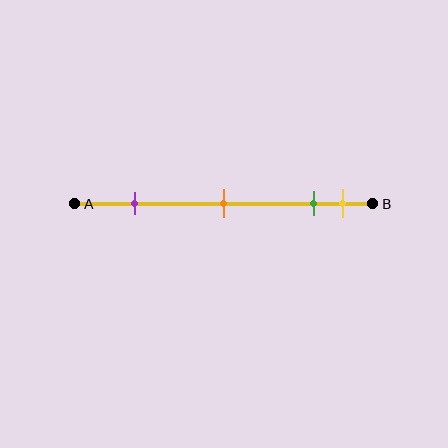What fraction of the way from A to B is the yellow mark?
The yellow mark is approximately 90% (0.9) of the way from A to B.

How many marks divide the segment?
There are 4 marks dividing the segment.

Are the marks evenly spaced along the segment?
No, the marks are not evenly spaced.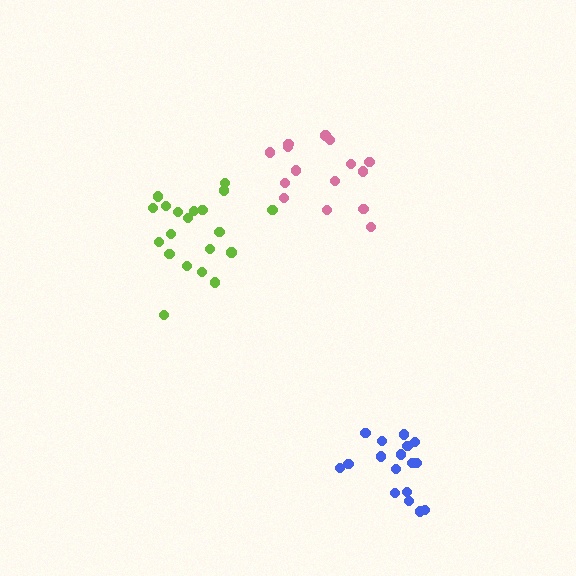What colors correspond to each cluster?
The clusters are colored: pink, lime, blue.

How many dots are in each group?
Group 1: 15 dots, Group 2: 20 dots, Group 3: 18 dots (53 total).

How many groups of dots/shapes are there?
There are 3 groups.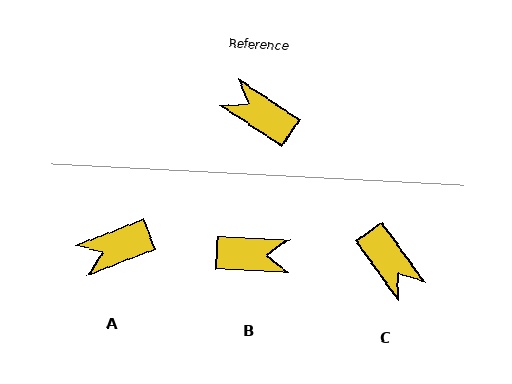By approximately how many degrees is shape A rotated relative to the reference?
Approximately 54 degrees counter-clockwise.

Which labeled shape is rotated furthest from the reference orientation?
C, about 159 degrees away.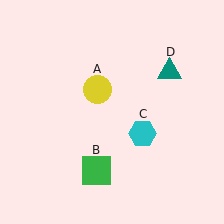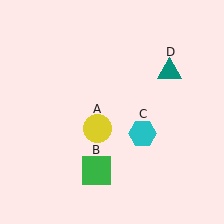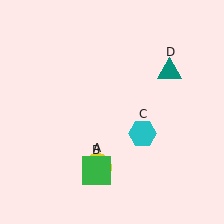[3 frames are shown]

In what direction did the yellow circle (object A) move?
The yellow circle (object A) moved down.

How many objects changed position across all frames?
1 object changed position: yellow circle (object A).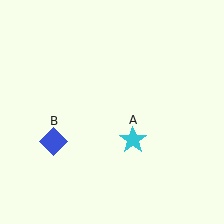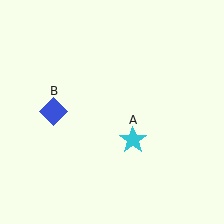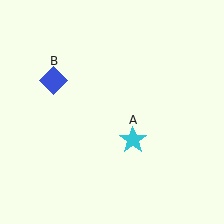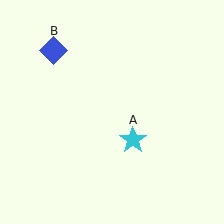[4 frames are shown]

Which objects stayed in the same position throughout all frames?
Cyan star (object A) remained stationary.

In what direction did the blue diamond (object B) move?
The blue diamond (object B) moved up.